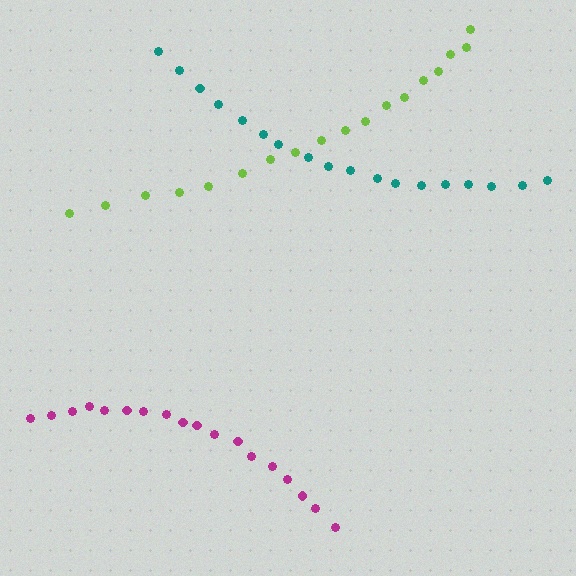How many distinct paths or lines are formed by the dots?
There are 3 distinct paths.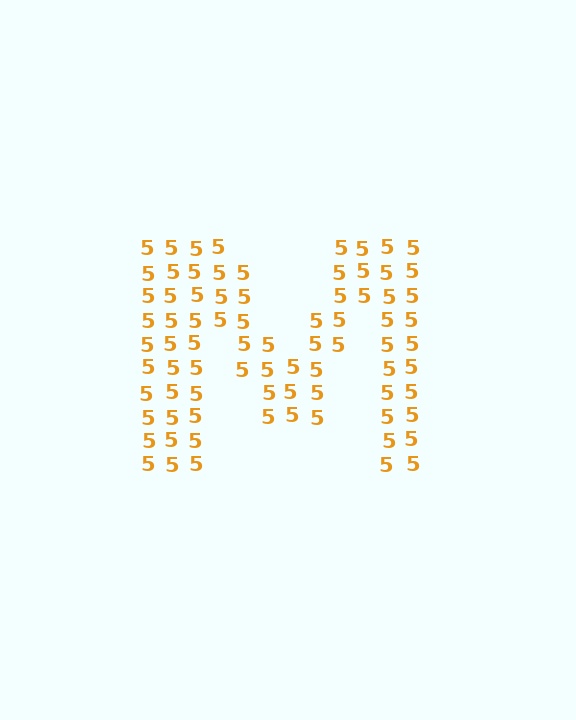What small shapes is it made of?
It is made of small digit 5's.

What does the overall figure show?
The overall figure shows the letter M.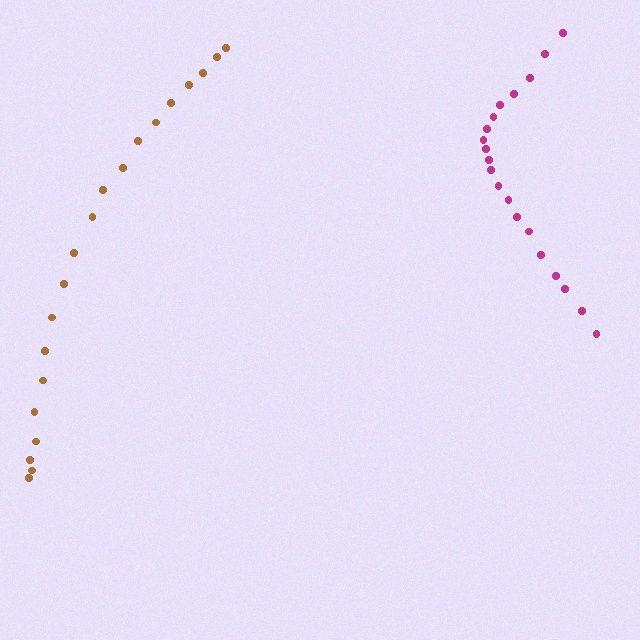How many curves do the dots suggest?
There are 2 distinct paths.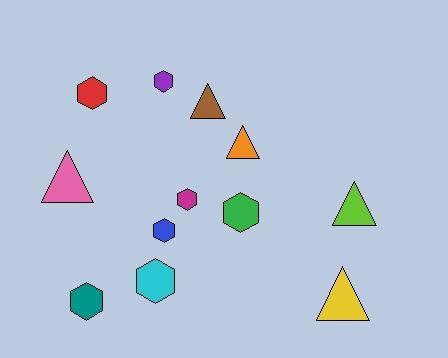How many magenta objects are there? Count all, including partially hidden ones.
There is 1 magenta object.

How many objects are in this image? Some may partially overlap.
There are 12 objects.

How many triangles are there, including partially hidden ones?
There are 5 triangles.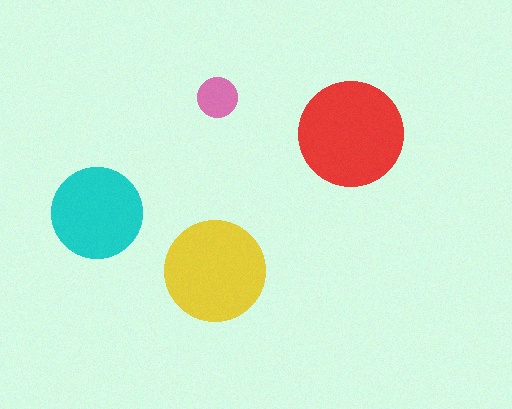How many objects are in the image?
There are 4 objects in the image.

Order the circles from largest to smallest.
the red one, the yellow one, the cyan one, the pink one.